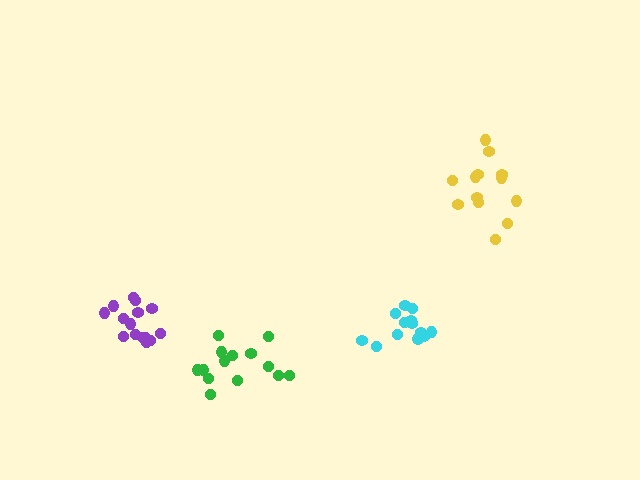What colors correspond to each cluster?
The clusters are colored: green, purple, cyan, yellow.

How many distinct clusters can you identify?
There are 4 distinct clusters.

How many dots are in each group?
Group 1: 14 dots, Group 2: 15 dots, Group 3: 13 dots, Group 4: 13 dots (55 total).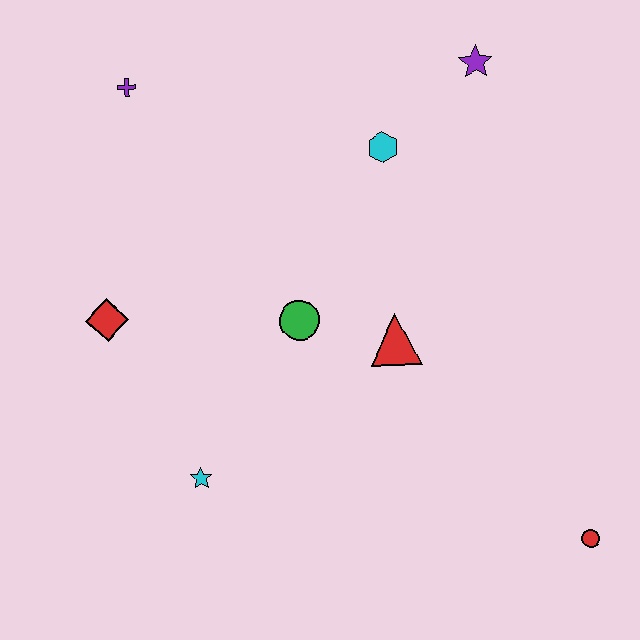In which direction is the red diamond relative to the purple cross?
The red diamond is below the purple cross.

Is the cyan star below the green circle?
Yes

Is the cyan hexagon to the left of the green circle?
No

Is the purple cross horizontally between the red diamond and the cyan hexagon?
Yes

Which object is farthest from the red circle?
The purple cross is farthest from the red circle.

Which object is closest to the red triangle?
The green circle is closest to the red triangle.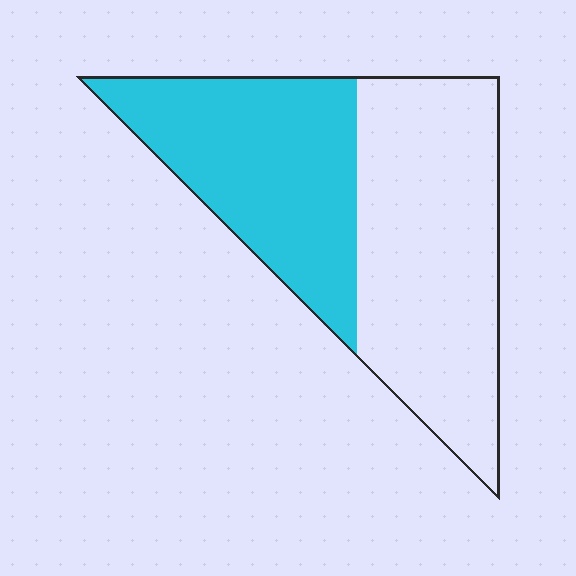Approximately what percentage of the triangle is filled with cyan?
Approximately 45%.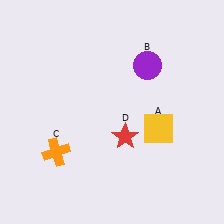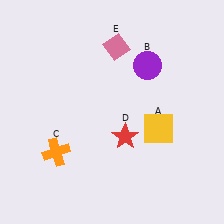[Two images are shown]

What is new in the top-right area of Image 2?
A pink diamond (E) was added in the top-right area of Image 2.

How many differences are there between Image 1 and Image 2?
There is 1 difference between the two images.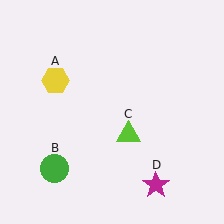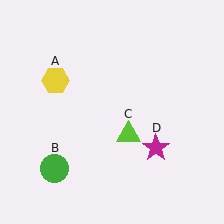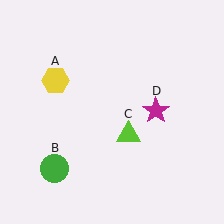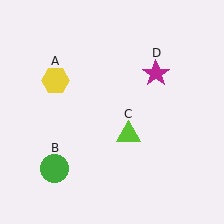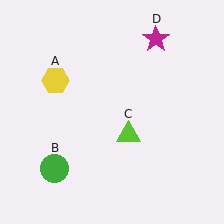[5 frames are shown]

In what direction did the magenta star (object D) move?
The magenta star (object D) moved up.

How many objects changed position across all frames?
1 object changed position: magenta star (object D).